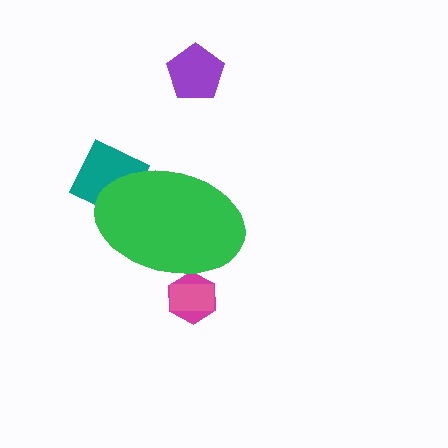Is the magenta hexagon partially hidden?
Yes, the magenta hexagon is partially hidden behind the green ellipse.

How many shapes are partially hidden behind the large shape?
3 shapes are partially hidden.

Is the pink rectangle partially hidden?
Yes, the pink rectangle is partially hidden behind the green ellipse.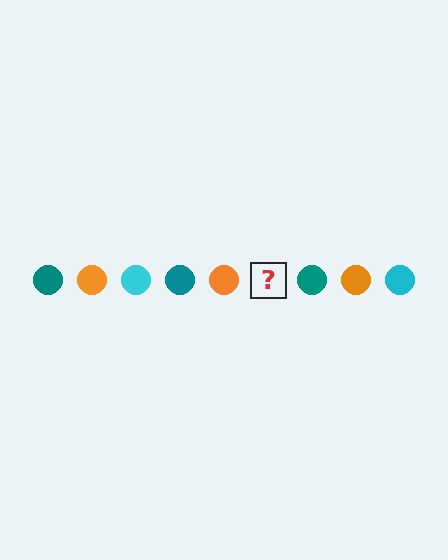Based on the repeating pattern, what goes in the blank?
The blank should be a cyan circle.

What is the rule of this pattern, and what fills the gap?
The rule is that the pattern cycles through teal, orange, cyan circles. The gap should be filled with a cyan circle.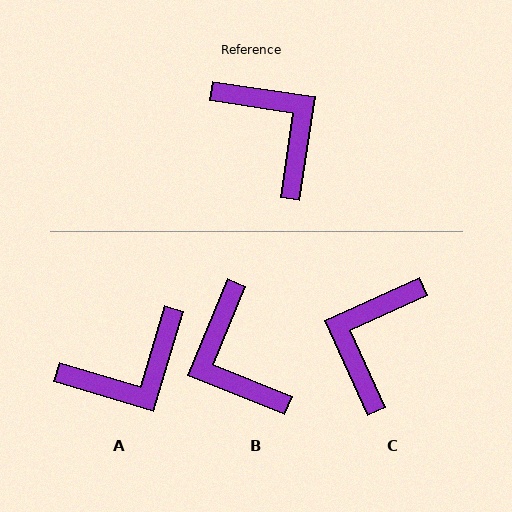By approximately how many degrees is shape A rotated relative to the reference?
Approximately 98 degrees clockwise.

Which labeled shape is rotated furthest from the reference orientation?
B, about 167 degrees away.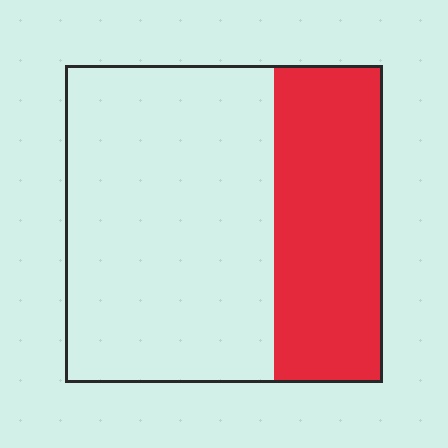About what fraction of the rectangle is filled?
About one third (1/3).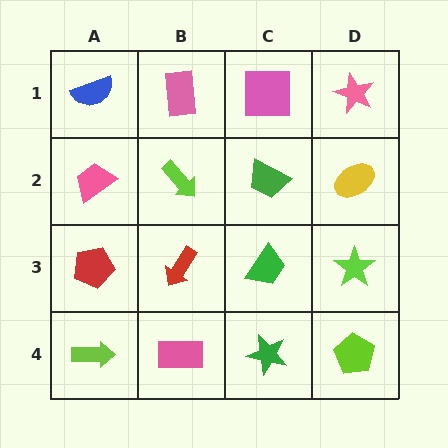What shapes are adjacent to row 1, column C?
A green trapezoid (row 2, column C), a pink rectangle (row 1, column B), a pink star (row 1, column D).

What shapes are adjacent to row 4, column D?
A lime star (row 3, column D), a green star (row 4, column C).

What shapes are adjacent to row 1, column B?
A lime arrow (row 2, column B), a blue semicircle (row 1, column A), a pink square (row 1, column C).